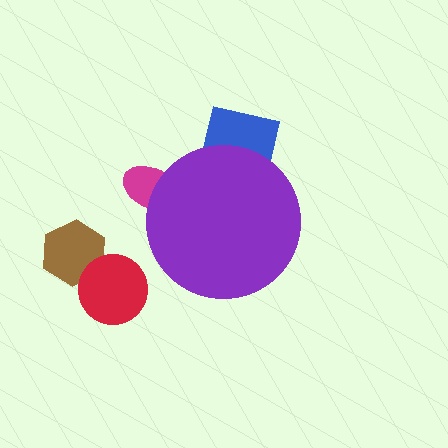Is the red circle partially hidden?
No, the red circle is fully visible.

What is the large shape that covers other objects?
A purple circle.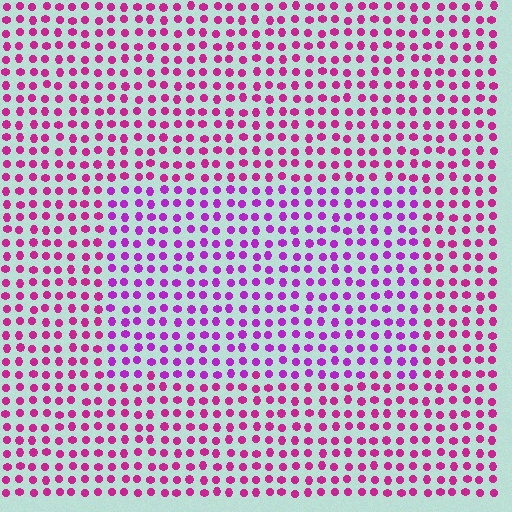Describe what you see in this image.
The image is filled with small magenta elements in a uniform arrangement. A rectangle-shaped region is visible where the elements are tinted to a slightly different hue, forming a subtle color boundary.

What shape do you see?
I see a rectangle.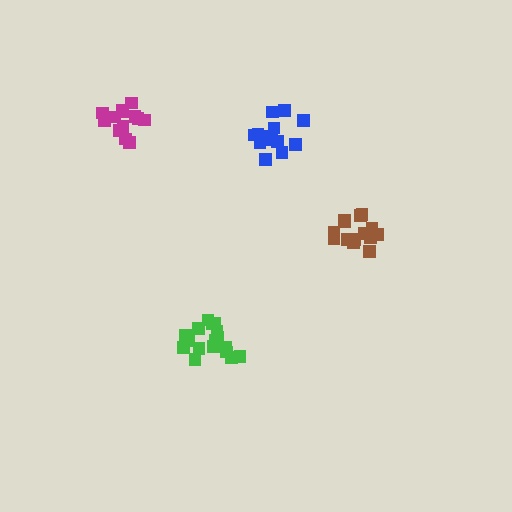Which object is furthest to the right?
The brown cluster is rightmost.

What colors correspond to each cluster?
The clusters are colored: magenta, blue, green, brown.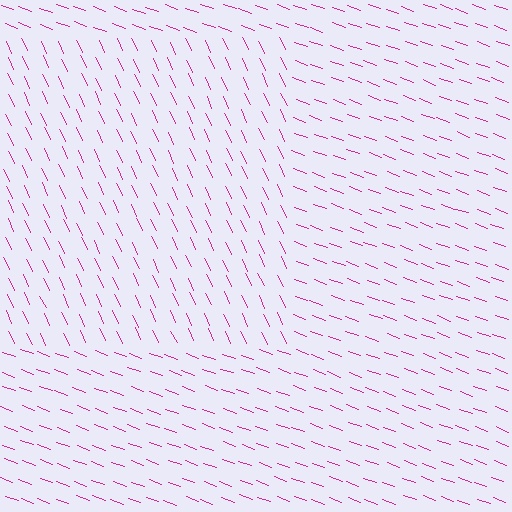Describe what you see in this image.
The image is filled with small magenta line segments. A rectangle region in the image has lines oriented differently from the surrounding lines, creating a visible texture boundary.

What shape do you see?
I see a rectangle.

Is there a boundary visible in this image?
Yes, there is a texture boundary formed by a change in line orientation.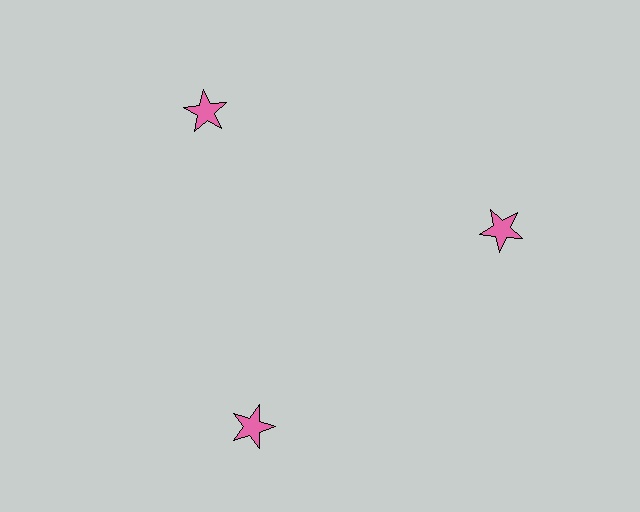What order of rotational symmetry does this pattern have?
This pattern has 3-fold rotational symmetry.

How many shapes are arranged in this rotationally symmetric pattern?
There are 3 shapes, arranged in 3 groups of 1.